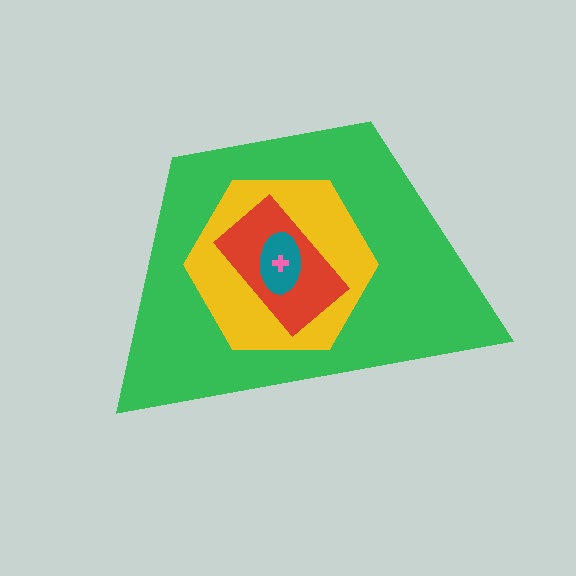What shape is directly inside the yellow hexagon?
The red rectangle.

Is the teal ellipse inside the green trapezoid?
Yes.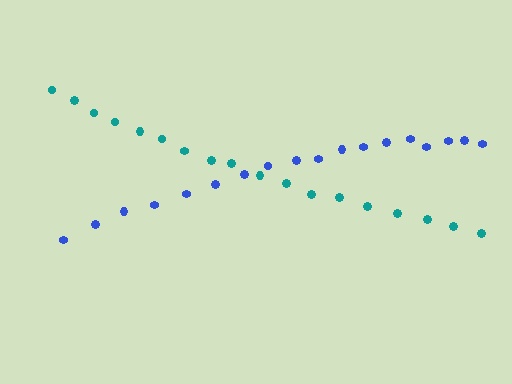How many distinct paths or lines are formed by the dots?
There are 2 distinct paths.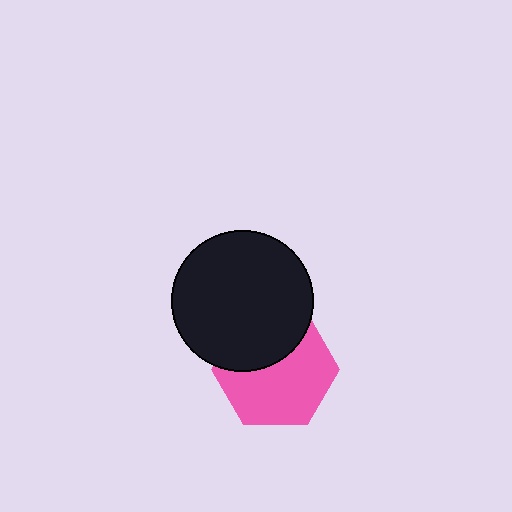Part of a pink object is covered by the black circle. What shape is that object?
It is a hexagon.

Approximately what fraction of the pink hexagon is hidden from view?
Roughly 37% of the pink hexagon is hidden behind the black circle.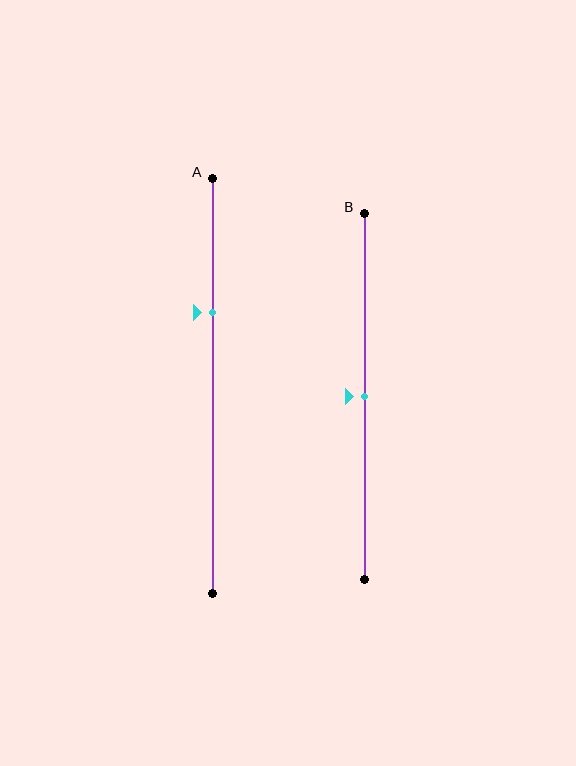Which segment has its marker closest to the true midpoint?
Segment B has its marker closest to the true midpoint.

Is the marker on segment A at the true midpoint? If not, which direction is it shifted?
No, the marker on segment A is shifted upward by about 18% of the segment length.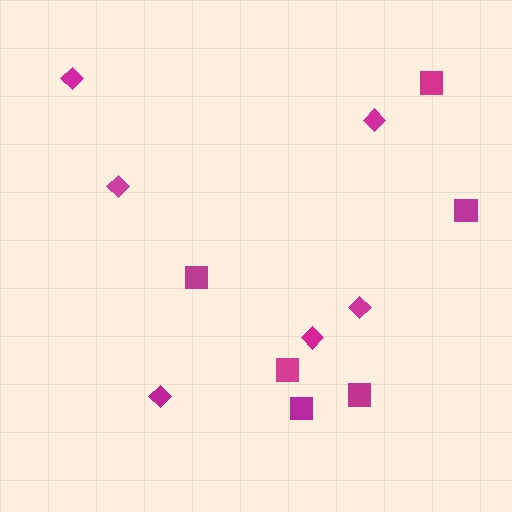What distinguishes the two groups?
There are 2 groups: one group of squares (6) and one group of diamonds (6).